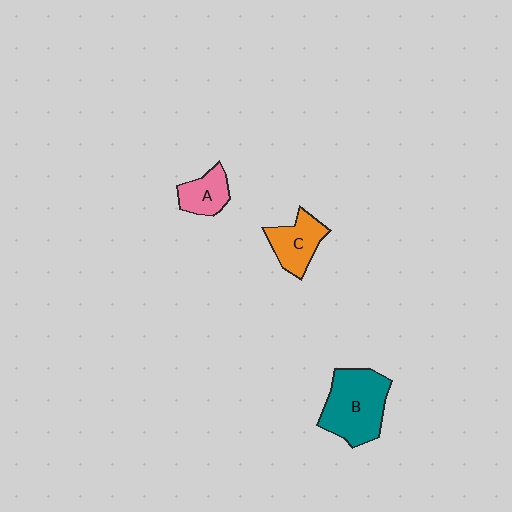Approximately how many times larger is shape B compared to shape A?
Approximately 2.2 times.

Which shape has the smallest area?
Shape A (pink).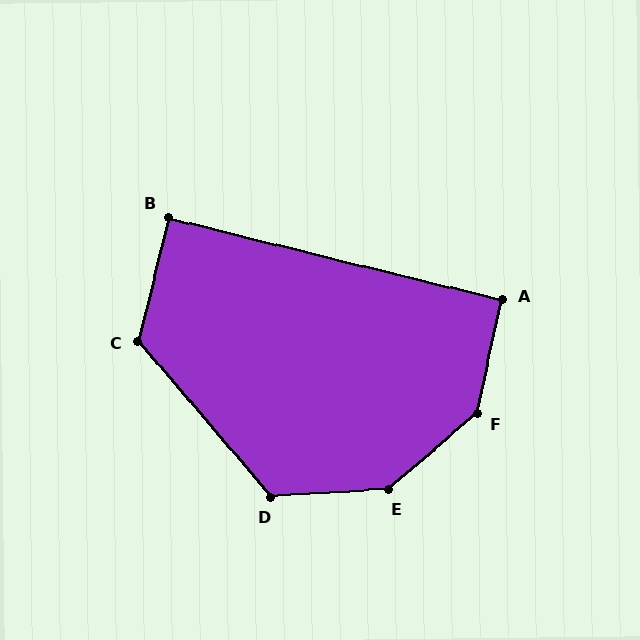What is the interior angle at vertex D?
Approximately 127 degrees (obtuse).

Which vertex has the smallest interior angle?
B, at approximately 90 degrees.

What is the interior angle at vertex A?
Approximately 92 degrees (approximately right).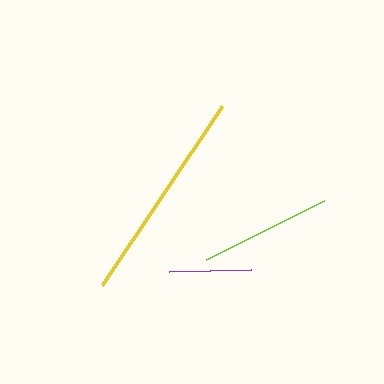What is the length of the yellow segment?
The yellow segment is approximately 216 pixels long.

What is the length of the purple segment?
The purple segment is approximately 82 pixels long.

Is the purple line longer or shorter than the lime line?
The lime line is longer than the purple line.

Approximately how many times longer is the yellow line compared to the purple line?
The yellow line is approximately 2.6 times the length of the purple line.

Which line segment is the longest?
The yellow line is the longest at approximately 216 pixels.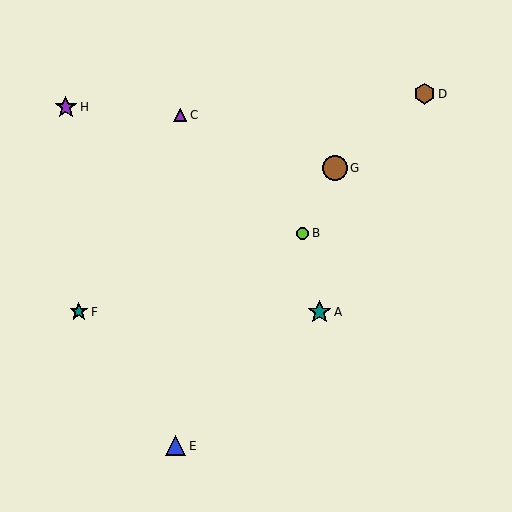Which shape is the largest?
The brown circle (labeled G) is the largest.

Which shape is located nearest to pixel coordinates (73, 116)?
The purple star (labeled H) at (66, 107) is nearest to that location.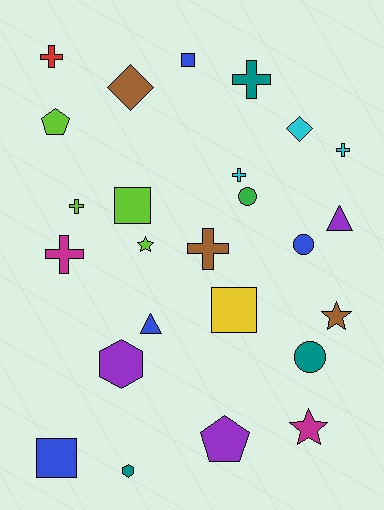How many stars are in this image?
There are 3 stars.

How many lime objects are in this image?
There are 4 lime objects.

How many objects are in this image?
There are 25 objects.